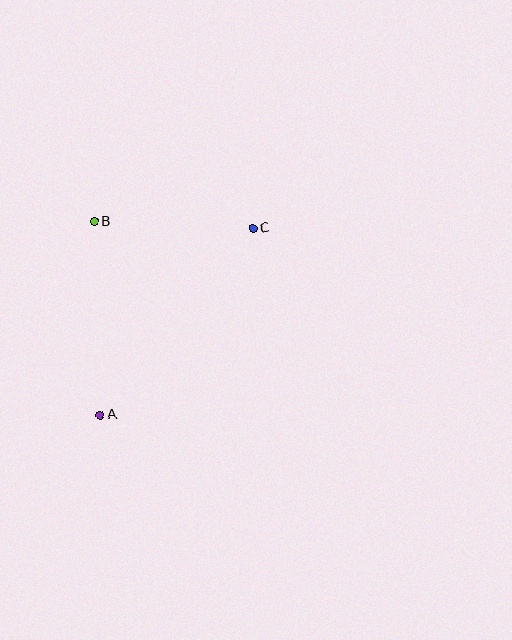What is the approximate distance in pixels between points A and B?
The distance between A and B is approximately 194 pixels.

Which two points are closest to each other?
Points B and C are closest to each other.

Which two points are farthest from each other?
Points A and C are farthest from each other.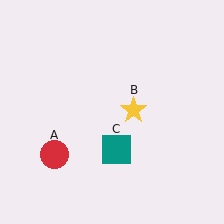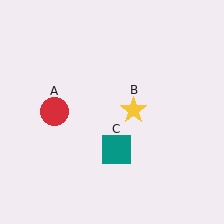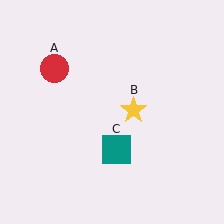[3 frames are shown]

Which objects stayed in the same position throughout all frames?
Yellow star (object B) and teal square (object C) remained stationary.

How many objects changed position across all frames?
1 object changed position: red circle (object A).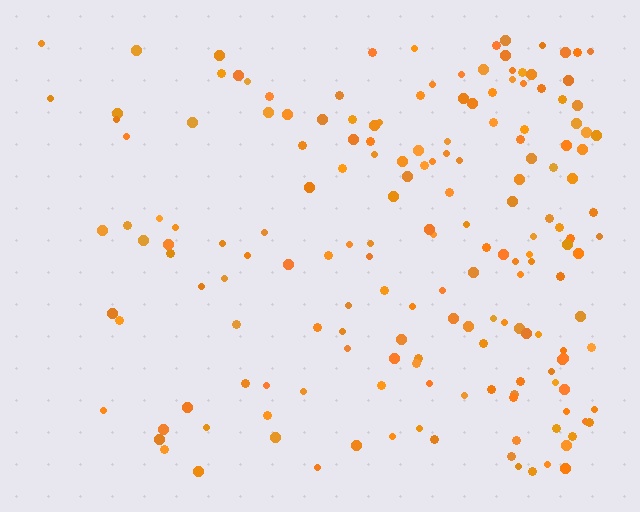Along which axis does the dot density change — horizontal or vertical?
Horizontal.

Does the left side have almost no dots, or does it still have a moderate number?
Still a moderate number, just noticeably fewer than the right.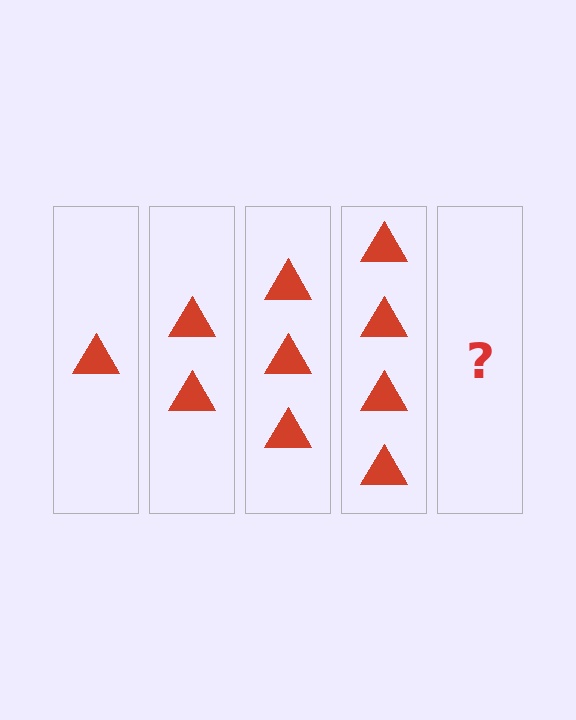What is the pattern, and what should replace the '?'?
The pattern is that each step adds one more triangle. The '?' should be 5 triangles.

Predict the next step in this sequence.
The next step is 5 triangles.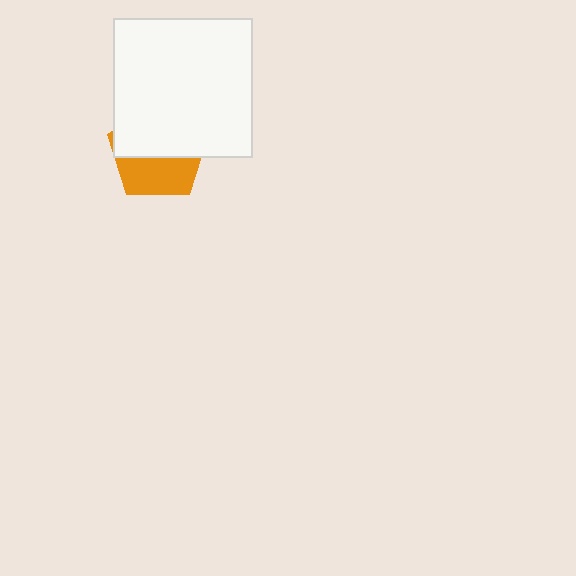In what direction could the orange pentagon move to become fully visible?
The orange pentagon could move down. That would shift it out from behind the white square entirely.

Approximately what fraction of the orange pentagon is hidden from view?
Roughly 58% of the orange pentagon is hidden behind the white square.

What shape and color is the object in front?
The object in front is a white square.